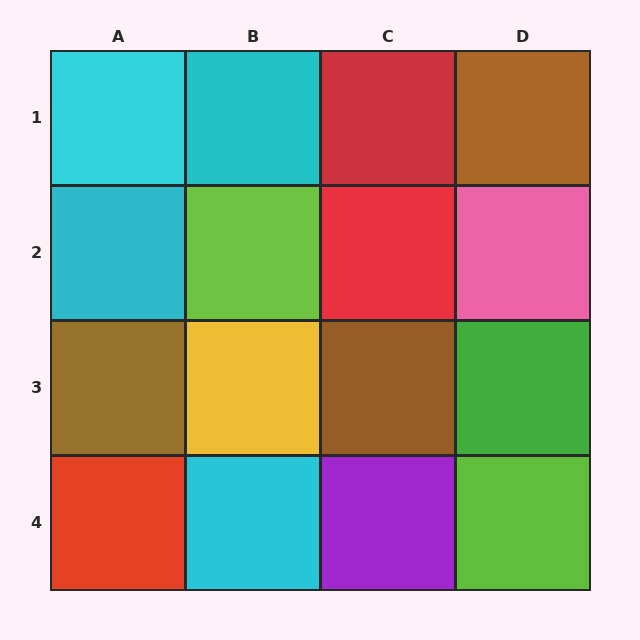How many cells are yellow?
1 cell is yellow.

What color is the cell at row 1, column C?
Red.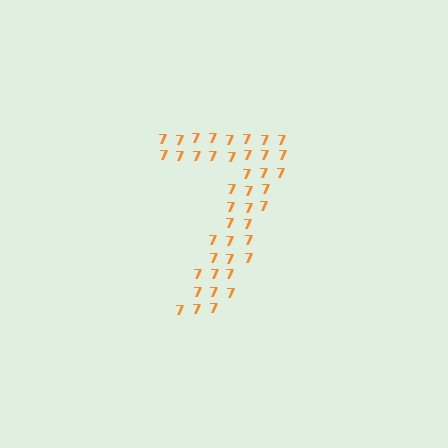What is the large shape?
The large shape is the digit 7.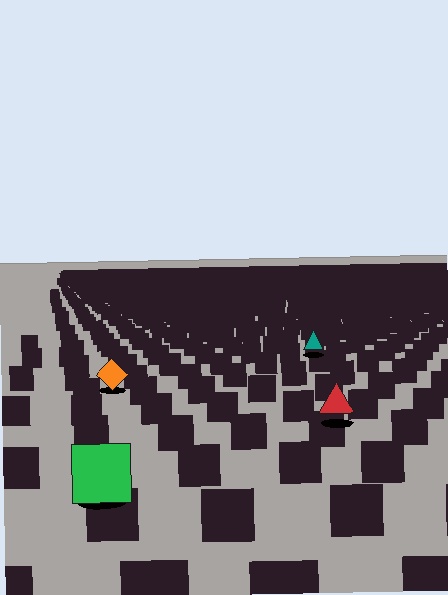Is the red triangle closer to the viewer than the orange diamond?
Yes. The red triangle is closer — you can tell from the texture gradient: the ground texture is coarser near it.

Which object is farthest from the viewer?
The teal triangle is farthest from the viewer. It appears smaller and the ground texture around it is denser.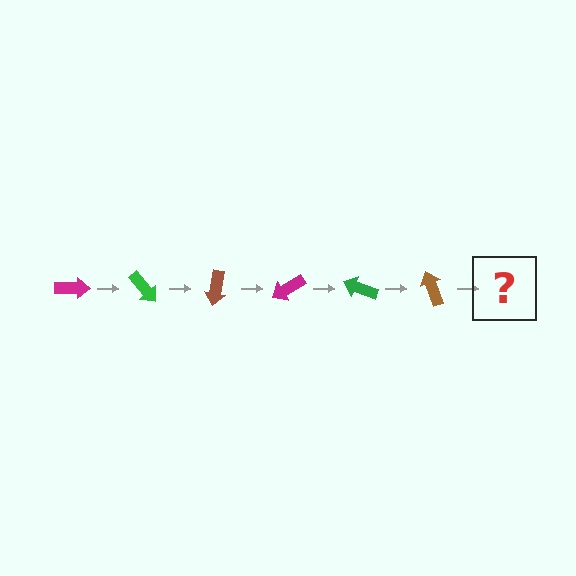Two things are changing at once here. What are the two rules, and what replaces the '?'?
The two rules are that it rotates 50 degrees each step and the color cycles through magenta, green, and brown. The '?' should be a magenta arrow, rotated 300 degrees from the start.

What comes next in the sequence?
The next element should be a magenta arrow, rotated 300 degrees from the start.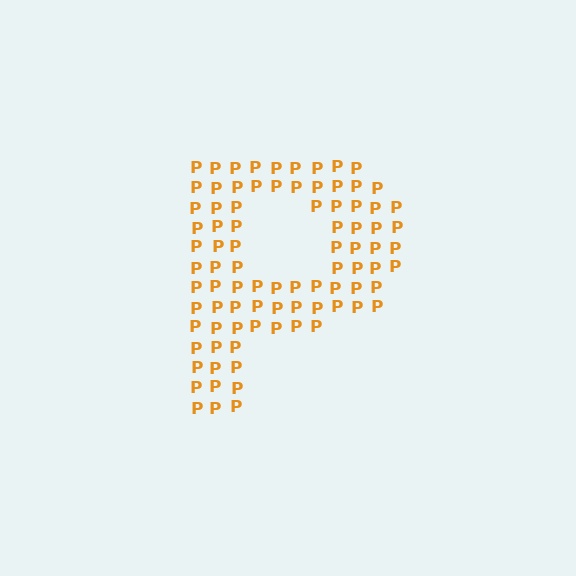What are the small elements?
The small elements are letter P's.